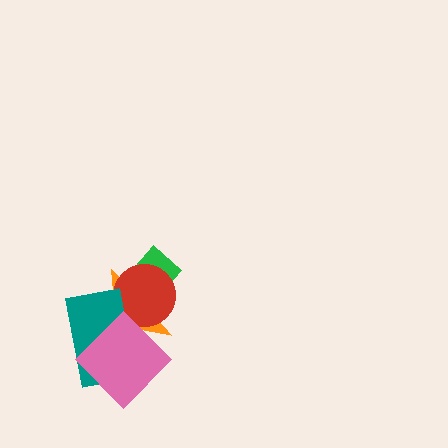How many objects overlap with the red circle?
4 objects overlap with the red circle.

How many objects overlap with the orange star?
4 objects overlap with the orange star.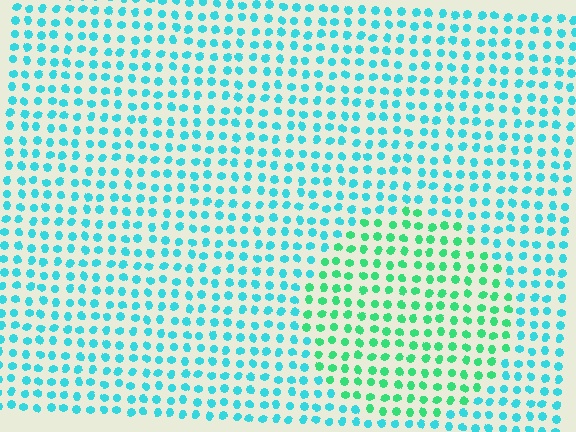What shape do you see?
I see a circle.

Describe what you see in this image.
The image is filled with small cyan elements in a uniform arrangement. A circle-shaped region is visible where the elements are tinted to a slightly different hue, forming a subtle color boundary.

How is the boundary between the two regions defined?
The boundary is defined purely by a slight shift in hue (about 39 degrees). Spacing, size, and orientation are identical on both sides.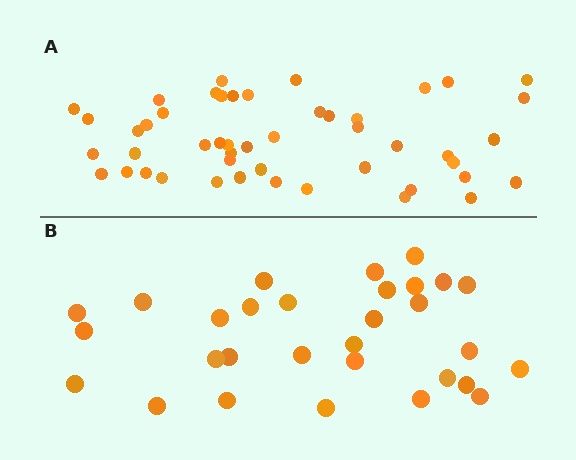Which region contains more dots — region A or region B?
Region A (the top region) has more dots.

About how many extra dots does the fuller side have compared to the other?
Region A has approximately 20 more dots than region B.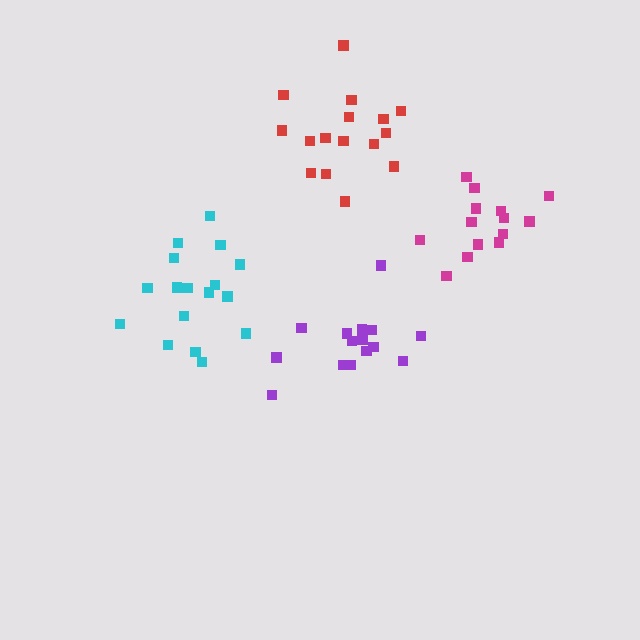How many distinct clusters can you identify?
There are 4 distinct clusters.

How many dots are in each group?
Group 1: 17 dots, Group 2: 14 dots, Group 3: 16 dots, Group 4: 16 dots (63 total).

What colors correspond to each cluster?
The clusters are colored: cyan, magenta, red, purple.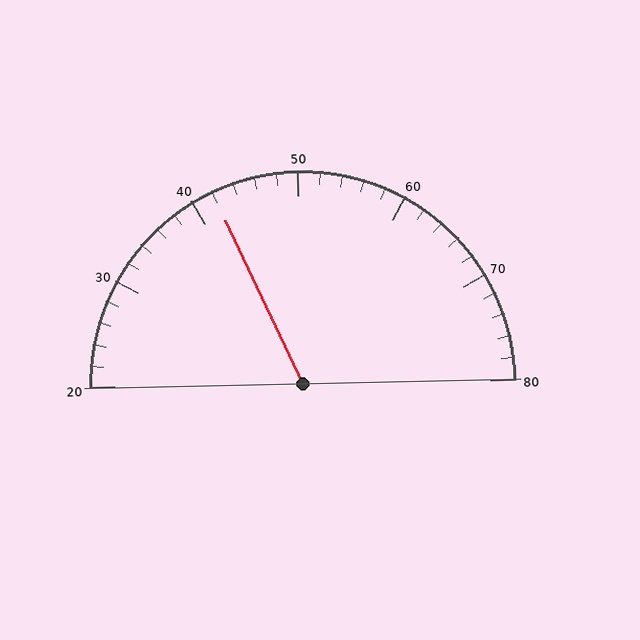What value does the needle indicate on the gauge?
The needle indicates approximately 42.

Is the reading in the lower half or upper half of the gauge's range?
The reading is in the lower half of the range (20 to 80).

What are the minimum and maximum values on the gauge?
The gauge ranges from 20 to 80.